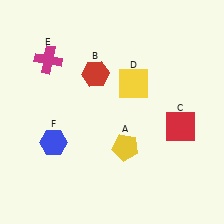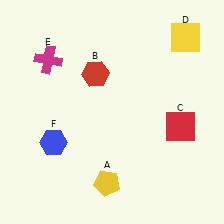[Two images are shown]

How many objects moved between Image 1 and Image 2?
2 objects moved between the two images.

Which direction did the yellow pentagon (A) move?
The yellow pentagon (A) moved down.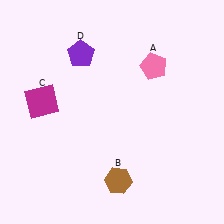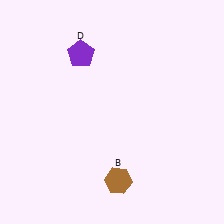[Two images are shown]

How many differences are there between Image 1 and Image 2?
There are 2 differences between the two images.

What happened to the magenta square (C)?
The magenta square (C) was removed in Image 2. It was in the top-left area of Image 1.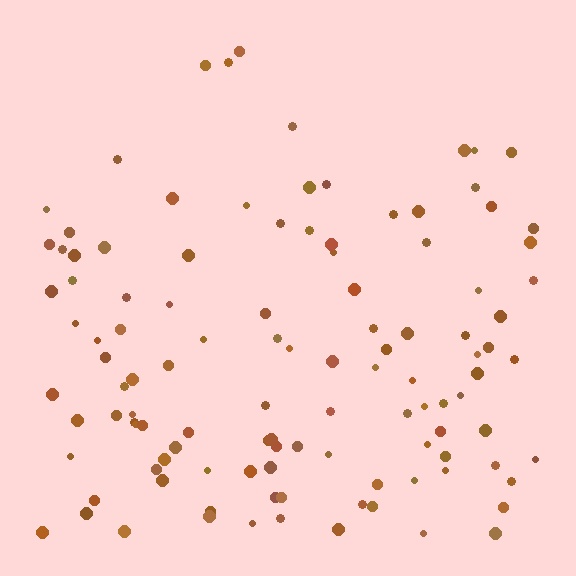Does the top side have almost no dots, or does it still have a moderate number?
Still a moderate number, just noticeably fewer than the bottom.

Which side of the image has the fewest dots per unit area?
The top.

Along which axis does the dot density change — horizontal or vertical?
Vertical.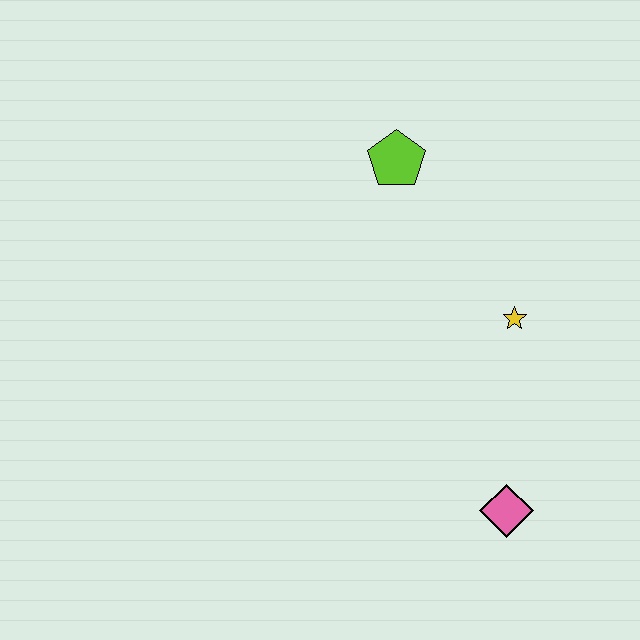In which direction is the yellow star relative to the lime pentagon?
The yellow star is below the lime pentagon.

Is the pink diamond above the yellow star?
No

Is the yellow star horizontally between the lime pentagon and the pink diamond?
No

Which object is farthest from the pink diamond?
The lime pentagon is farthest from the pink diamond.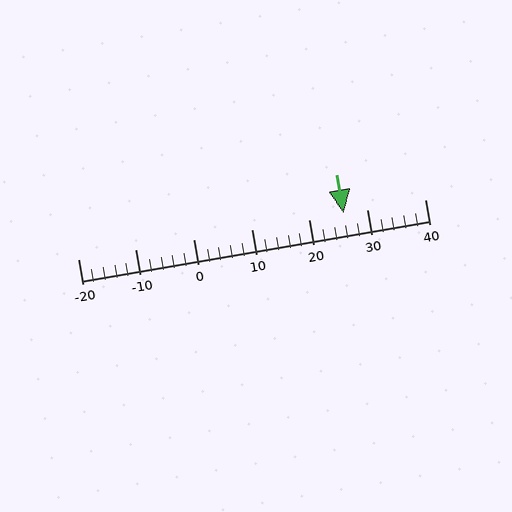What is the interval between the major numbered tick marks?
The major tick marks are spaced 10 units apart.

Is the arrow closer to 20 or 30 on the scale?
The arrow is closer to 30.